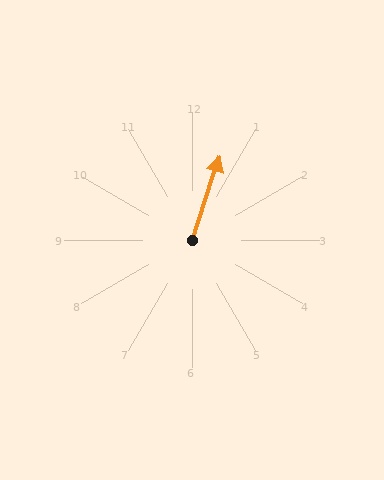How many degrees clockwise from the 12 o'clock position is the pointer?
Approximately 18 degrees.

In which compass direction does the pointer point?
North.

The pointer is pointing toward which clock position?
Roughly 1 o'clock.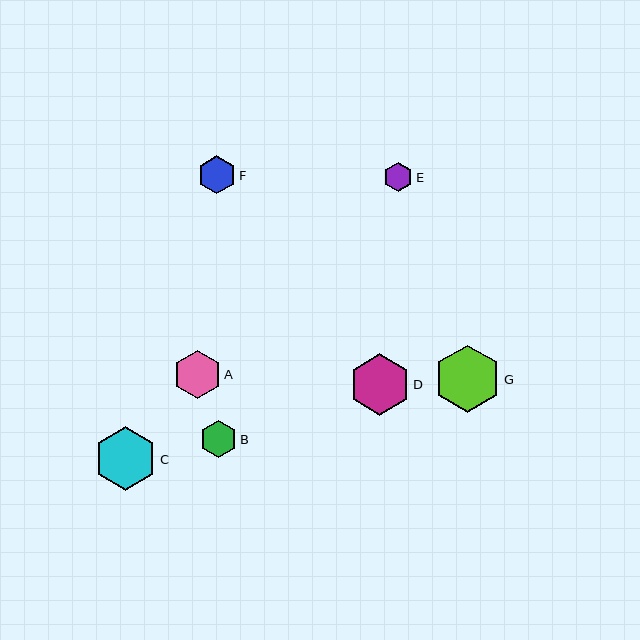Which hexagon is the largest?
Hexagon G is the largest with a size of approximately 67 pixels.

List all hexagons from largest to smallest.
From largest to smallest: G, C, D, A, F, B, E.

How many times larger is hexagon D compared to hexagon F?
Hexagon D is approximately 1.6 times the size of hexagon F.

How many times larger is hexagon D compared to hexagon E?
Hexagon D is approximately 2.1 times the size of hexagon E.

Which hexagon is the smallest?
Hexagon E is the smallest with a size of approximately 29 pixels.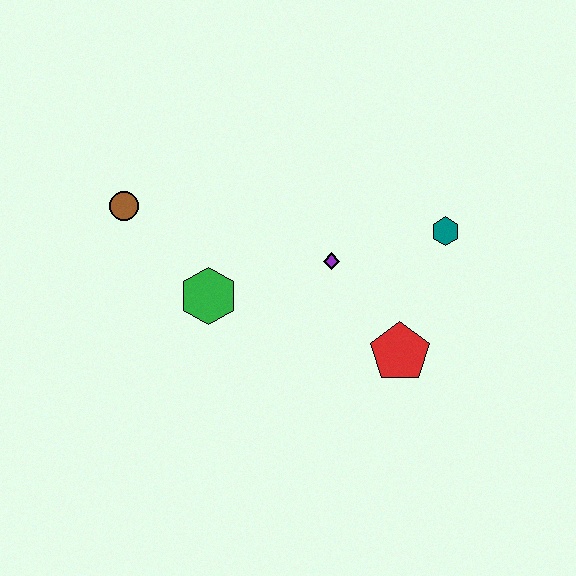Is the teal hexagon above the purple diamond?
Yes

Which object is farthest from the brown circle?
The teal hexagon is farthest from the brown circle.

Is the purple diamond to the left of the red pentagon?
Yes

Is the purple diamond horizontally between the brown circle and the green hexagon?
No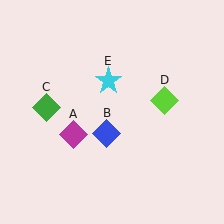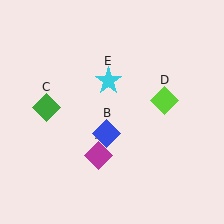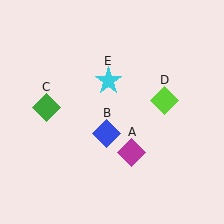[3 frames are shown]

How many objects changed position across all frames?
1 object changed position: magenta diamond (object A).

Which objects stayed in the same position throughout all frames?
Blue diamond (object B) and green diamond (object C) and lime diamond (object D) and cyan star (object E) remained stationary.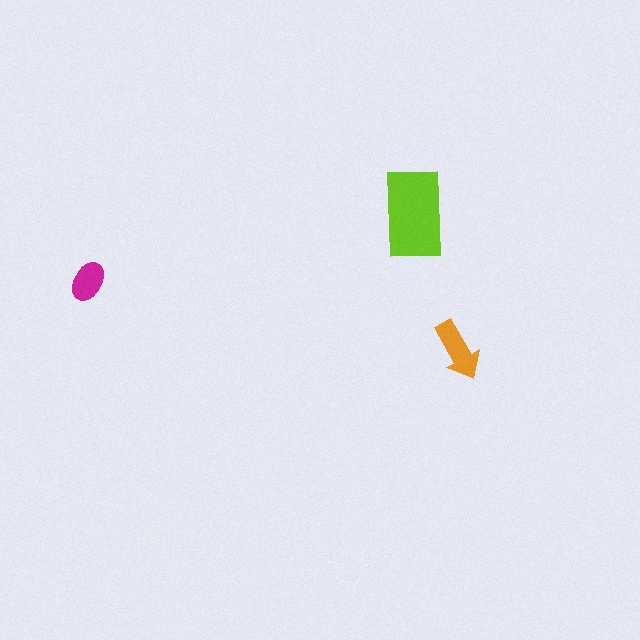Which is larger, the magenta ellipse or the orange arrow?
The orange arrow.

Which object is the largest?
The lime rectangle.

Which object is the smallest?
The magenta ellipse.